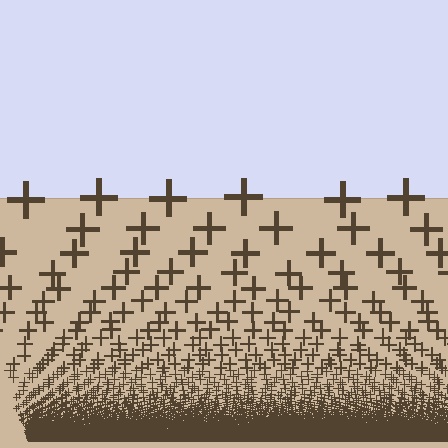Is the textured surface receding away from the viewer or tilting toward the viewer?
The surface appears to tilt toward the viewer. Texture elements get larger and sparser toward the top.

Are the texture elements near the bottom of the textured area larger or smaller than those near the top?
Smaller. The gradient is inverted — elements near the bottom are smaller and denser.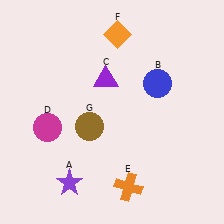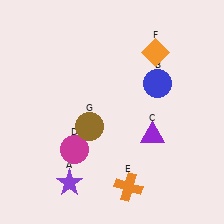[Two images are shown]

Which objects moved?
The objects that moved are: the purple triangle (C), the magenta circle (D), the orange diamond (F).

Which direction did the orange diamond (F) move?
The orange diamond (F) moved right.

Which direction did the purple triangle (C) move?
The purple triangle (C) moved down.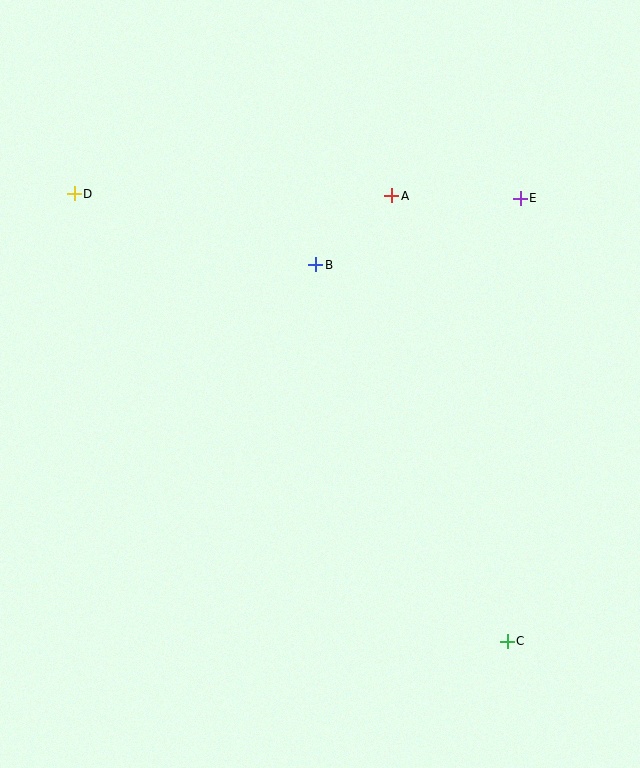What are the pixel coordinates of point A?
Point A is at (392, 196).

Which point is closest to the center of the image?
Point B at (316, 265) is closest to the center.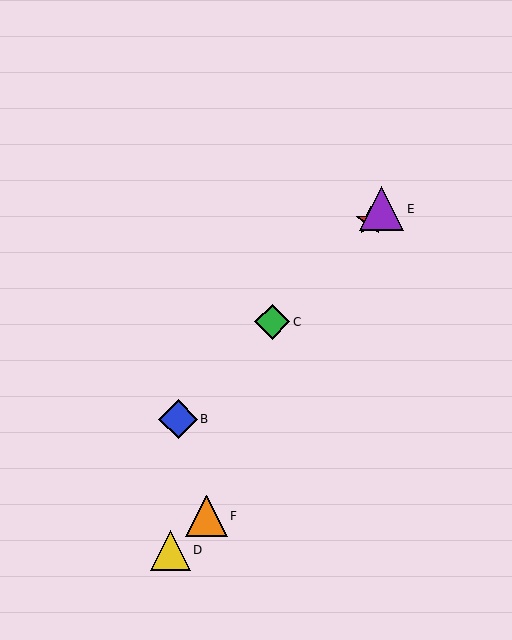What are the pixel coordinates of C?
Object C is at (272, 322).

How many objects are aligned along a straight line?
4 objects (A, B, C, E) are aligned along a straight line.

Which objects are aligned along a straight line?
Objects A, B, C, E are aligned along a straight line.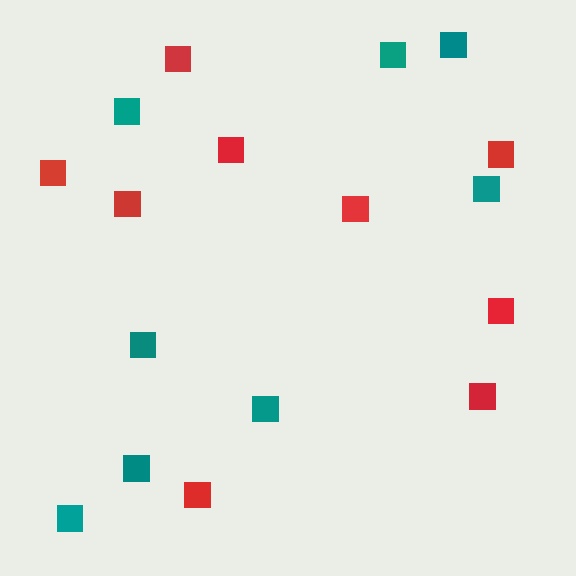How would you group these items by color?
There are 2 groups: one group of teal squares (8) and one group of red squares (9).